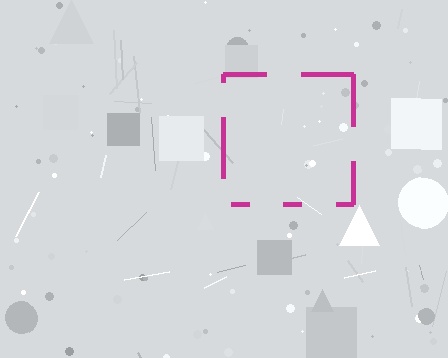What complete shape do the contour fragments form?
The contour fragments form a square.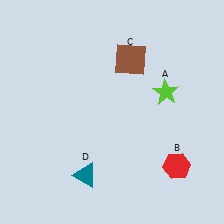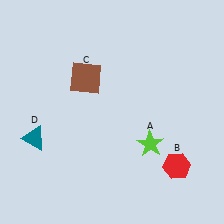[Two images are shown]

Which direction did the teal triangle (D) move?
The teal triangle (D) moved left.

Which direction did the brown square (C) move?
The brown square (C) moved left.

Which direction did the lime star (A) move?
The lime star (A) moved down.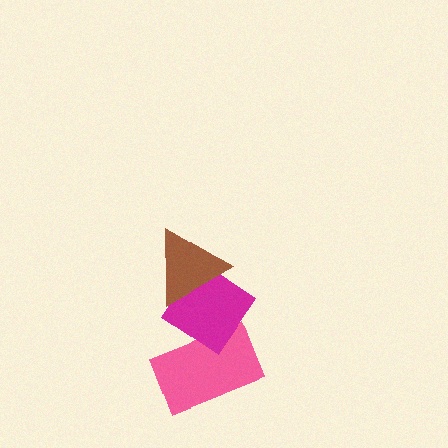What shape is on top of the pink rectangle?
The magenta diamond is on top of the pink rectangle.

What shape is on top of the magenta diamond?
The brown triangle is on top of the magenta diamond.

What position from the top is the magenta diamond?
The magenta diamond is 2nd from the top.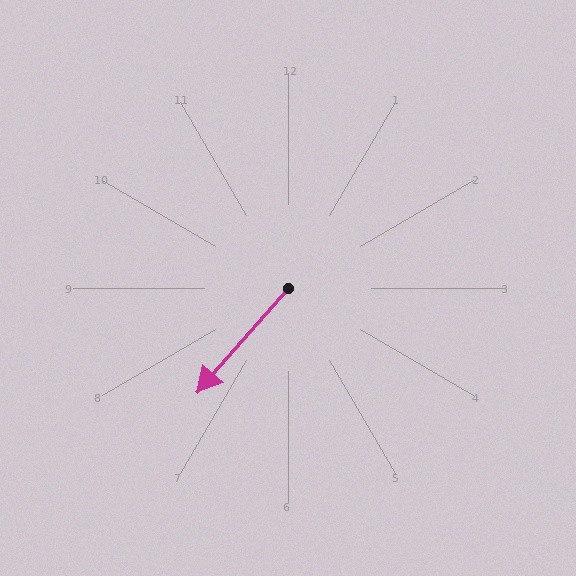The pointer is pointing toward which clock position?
Roughly 7 o'clock.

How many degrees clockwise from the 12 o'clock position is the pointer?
Approximately 221 degrees.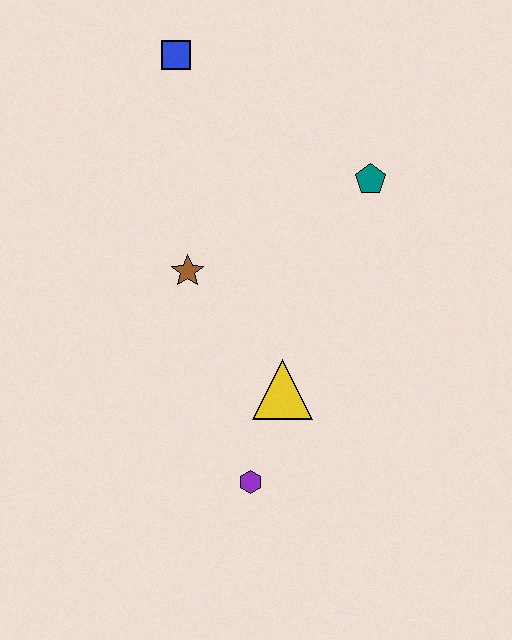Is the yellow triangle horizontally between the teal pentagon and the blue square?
Yes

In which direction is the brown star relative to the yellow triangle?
The brown star is above the yellow triangle.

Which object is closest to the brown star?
The yellow triangle is closest to the brown star.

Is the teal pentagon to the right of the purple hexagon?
Yes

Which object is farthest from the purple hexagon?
The blue square is farthest from the purple hexagon.